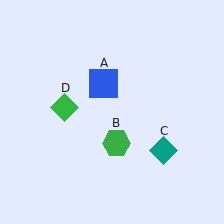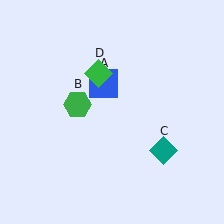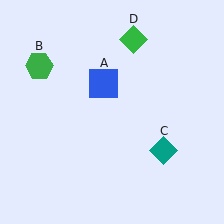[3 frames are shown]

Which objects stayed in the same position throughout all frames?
Blue square (object A) and teal diamond (object C) remained stationary.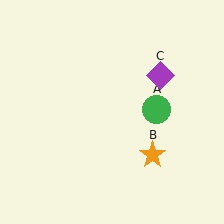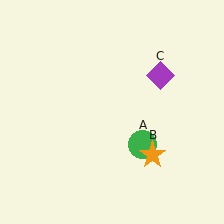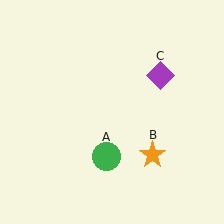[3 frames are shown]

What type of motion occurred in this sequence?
The green circle (object A) rotated clockwise around the center of the scene.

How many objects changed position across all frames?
1 object changed position: green circle (object A).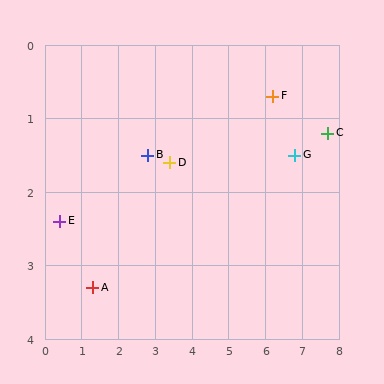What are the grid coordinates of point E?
Point E is at approximately (0.4, 2.4).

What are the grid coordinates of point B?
Point B is at approximately (2.8, 1.5).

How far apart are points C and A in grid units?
Points C and A are about 6.7 grid units apart.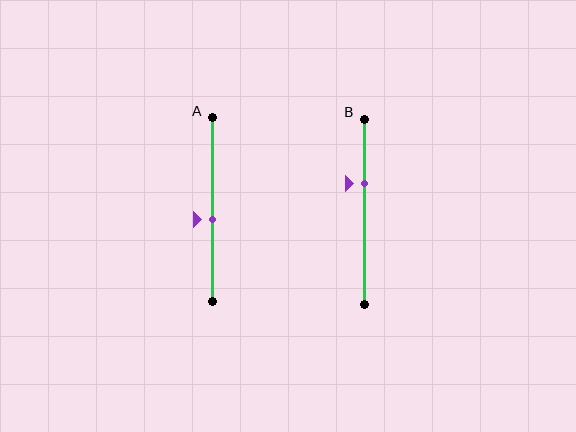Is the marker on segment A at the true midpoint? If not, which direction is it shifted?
No, the marker on segment A is shifted downward by about 5% of the segment length.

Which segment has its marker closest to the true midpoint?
Segment A has its marker closest to the true midpoint.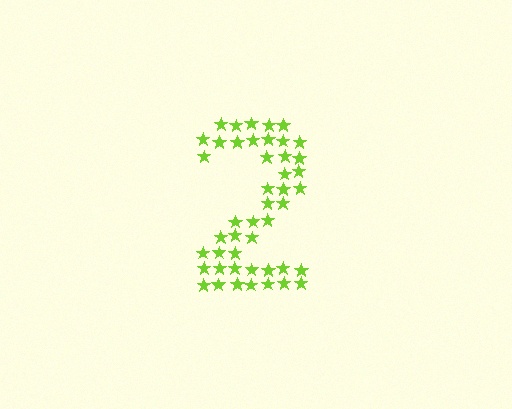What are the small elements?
The small elements are stars.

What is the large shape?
The large shape is the digit 2.